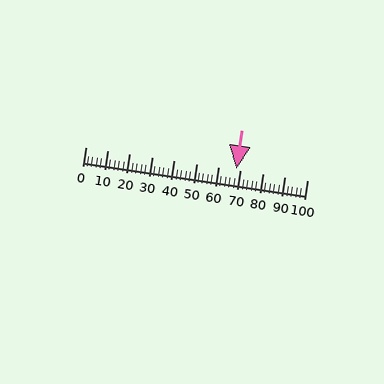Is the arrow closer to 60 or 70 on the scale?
The arrow is closer to 70.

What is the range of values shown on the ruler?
The ruler shows values from 0 to 100.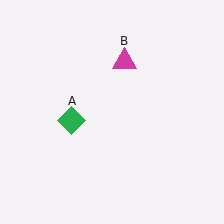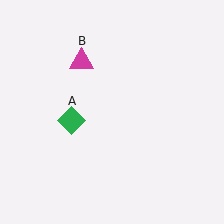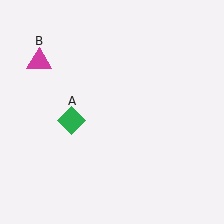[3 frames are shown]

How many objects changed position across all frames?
1 object changed position: magenta triangle (object B).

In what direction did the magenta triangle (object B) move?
The magenta triangle (object B) moved left.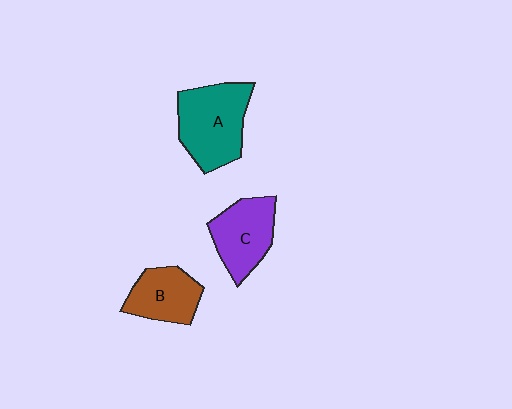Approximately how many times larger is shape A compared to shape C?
Approximately 1.3 times.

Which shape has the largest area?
Shape A (teal).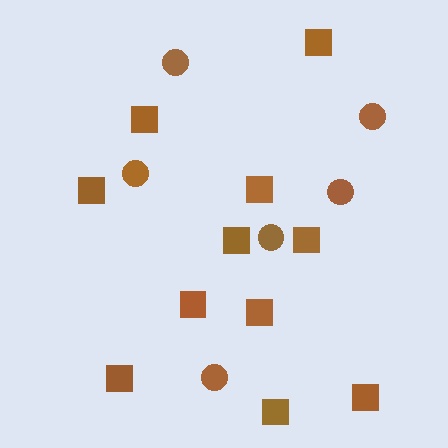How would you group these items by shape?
There are 2 groups: one group of circles (6) and one group of squares (11).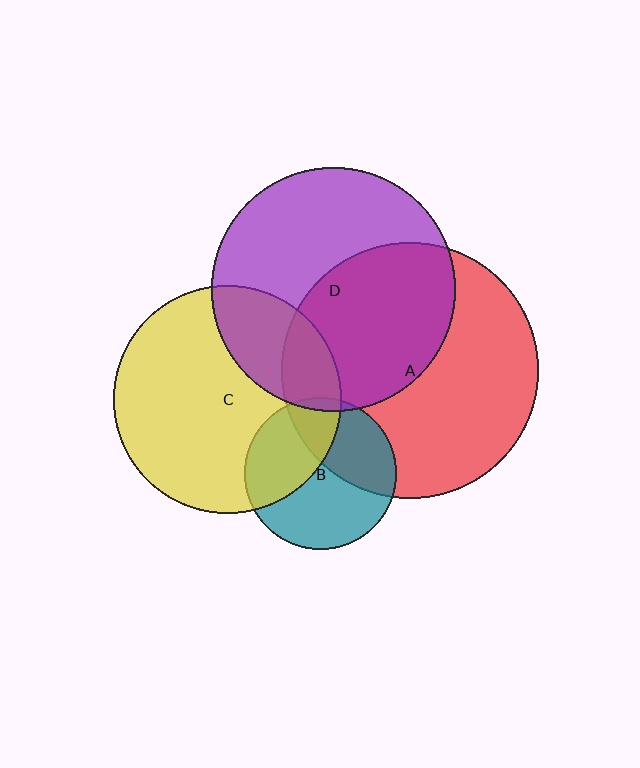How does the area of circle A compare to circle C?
Approximately 1.3 times.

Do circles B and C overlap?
Yes.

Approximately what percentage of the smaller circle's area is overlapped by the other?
Approximately 40%.